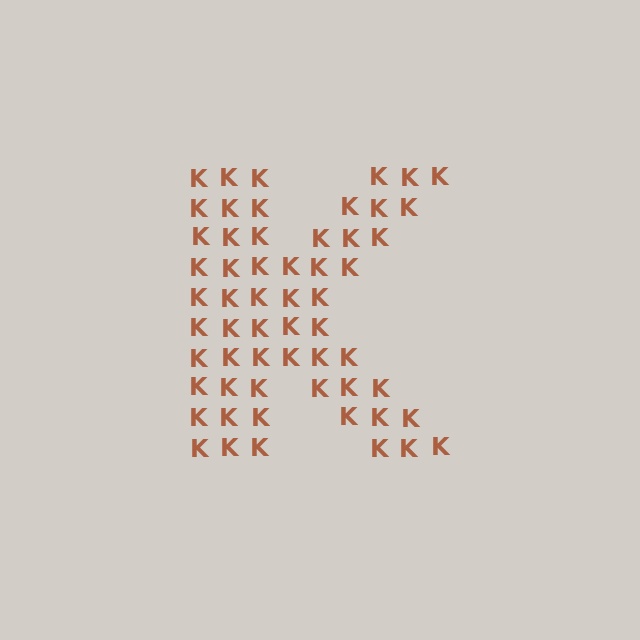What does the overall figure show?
The overall figure shows the letter K.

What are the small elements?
The small elements are letter K's.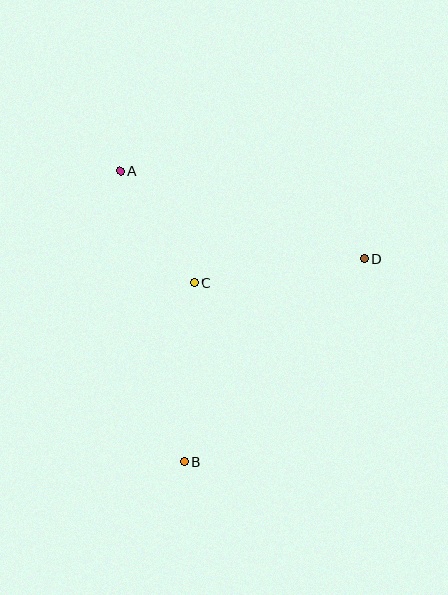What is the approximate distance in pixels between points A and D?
The distance between A and D is approximately 259 pixels.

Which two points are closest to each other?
Points A and C are closest to each other.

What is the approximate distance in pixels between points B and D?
The distance between B and D is approximately 271 pixels.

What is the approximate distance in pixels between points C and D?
The distance between C and D is approximately 171 pixels.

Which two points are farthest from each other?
Points A and B are farthest from each other.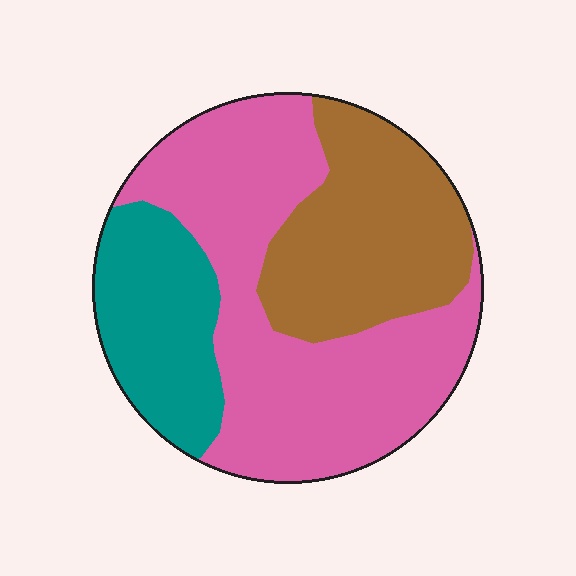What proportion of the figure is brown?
Brown covers about 30% of the figure.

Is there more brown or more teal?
Brown.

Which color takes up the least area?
Teal, at roughly 20%.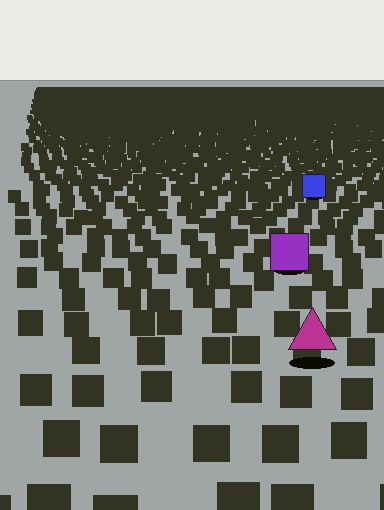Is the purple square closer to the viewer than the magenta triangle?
No. The magenta triangle is closer — you can tell from the texture gradient: the ground texture is coarser near it.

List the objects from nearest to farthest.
From nearest to farthest: the magenta triangle, the purple square, the blue square.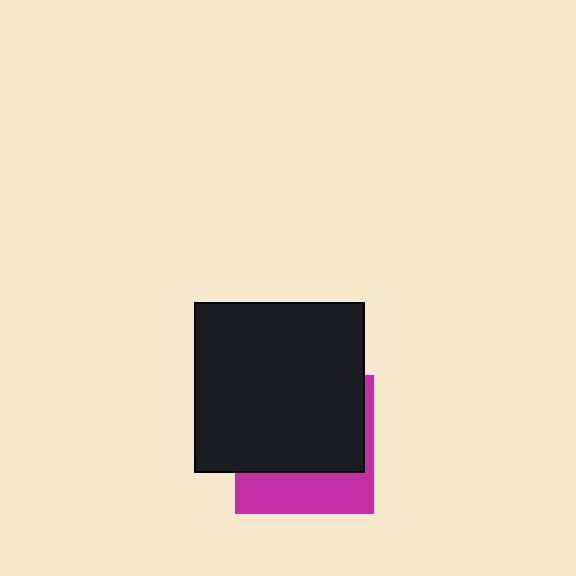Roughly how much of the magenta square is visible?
A small part of it is visible (roughly 33%).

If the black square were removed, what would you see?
You would see the complete magenta square.